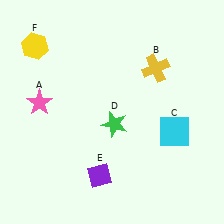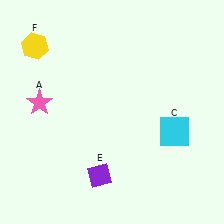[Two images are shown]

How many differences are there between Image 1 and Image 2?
There are 2 differences between the two images.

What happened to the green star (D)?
The green star (D) was removed in Image 2. It was in the bottom-right area of Image 1.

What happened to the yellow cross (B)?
The yellow cross (B) was removed in Image 2. It was in the top-right area of Image 1.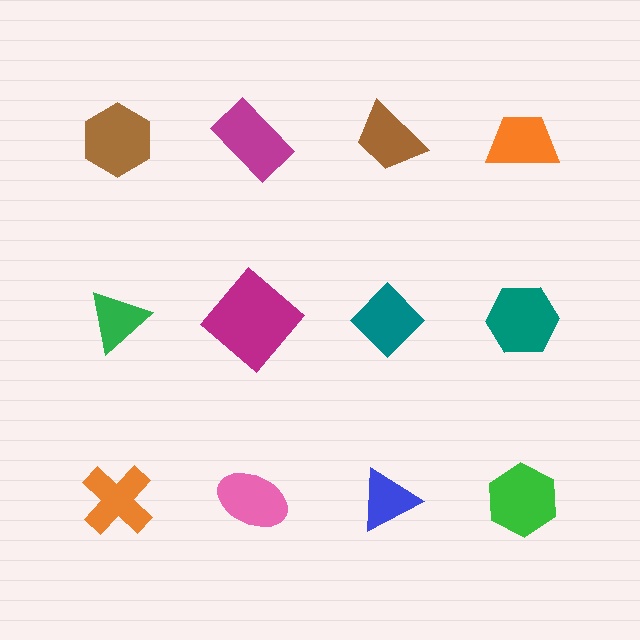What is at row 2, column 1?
A green triangle.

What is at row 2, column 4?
A teal hexagon.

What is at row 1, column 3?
A brown trapezoid.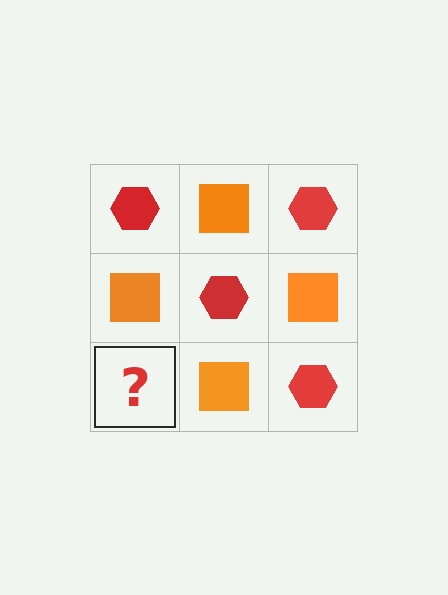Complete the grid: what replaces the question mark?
The question mark should be replaced with a red hexagon.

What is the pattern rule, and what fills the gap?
The rule is that it alternates red hexagon and orange square in a checkerboard pattern. The gap should be filled with a red hexagon.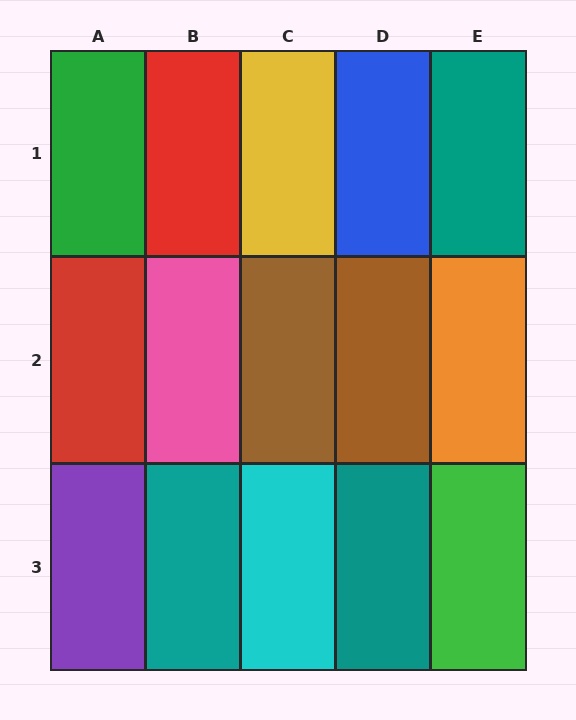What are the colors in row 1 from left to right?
Green, red, yellow, blue, teal.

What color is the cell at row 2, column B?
Pink.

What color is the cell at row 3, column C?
Cyan.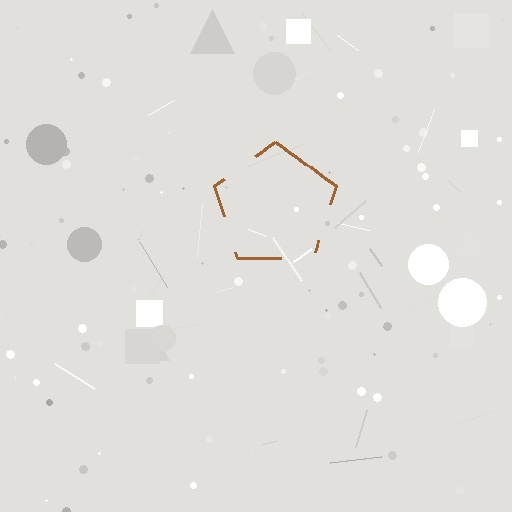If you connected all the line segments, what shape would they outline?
They would outline a pentagon.